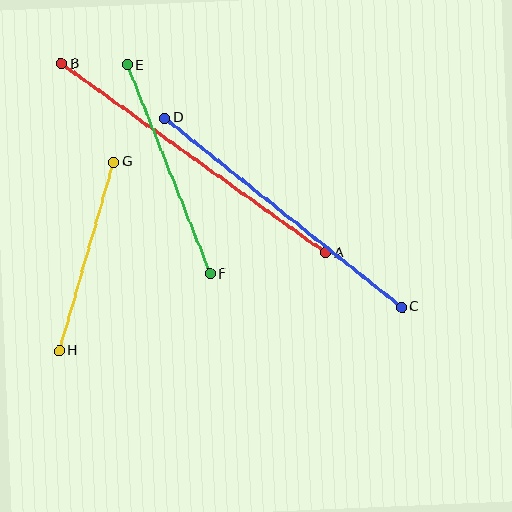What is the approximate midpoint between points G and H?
The midpoint is at approximately (86, 256) pixels.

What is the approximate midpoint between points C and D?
The midpoint is at approximately (283, 213) pixels.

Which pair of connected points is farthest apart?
Points A and B are farthest apart.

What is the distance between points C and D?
The distance is approximately 303 pixels.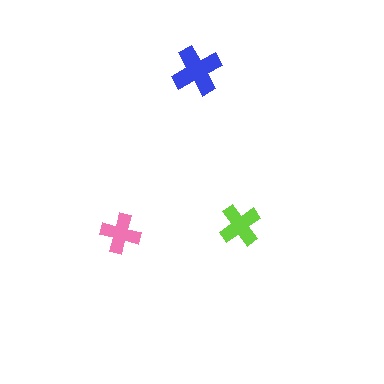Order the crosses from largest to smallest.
the blue one, the lime one, the pink one.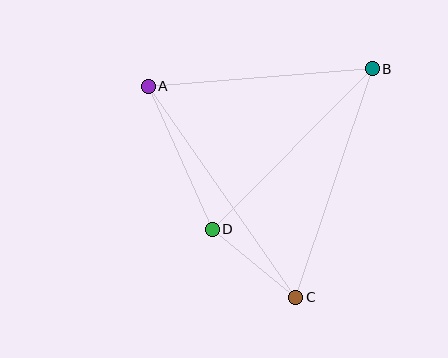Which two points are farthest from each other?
Points A and C are farthest from each other.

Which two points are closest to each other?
Points C and D are closest to each other.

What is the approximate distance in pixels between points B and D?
The distance between B and D is approximately 227 pixels.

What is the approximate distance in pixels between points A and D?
The distance between A and D is approximately 157 pixels.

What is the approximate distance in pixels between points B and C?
The distance between B and C is approximately 241 pixels.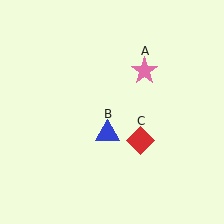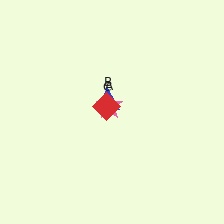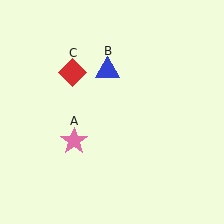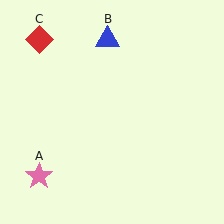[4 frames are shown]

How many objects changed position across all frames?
3 objects changed position: pink star (object A), blue triangle (object B), red diamond (object C).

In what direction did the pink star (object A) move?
The pink star (object A) moved down and to the left.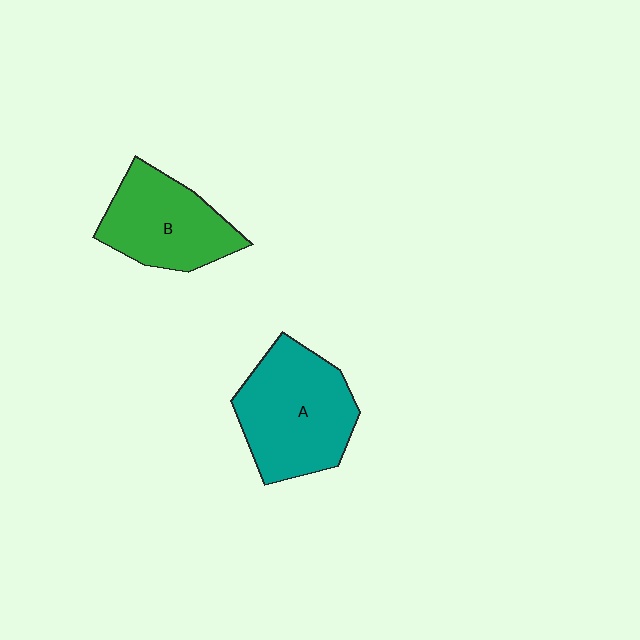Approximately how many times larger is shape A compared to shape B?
Approximately 1.3 times.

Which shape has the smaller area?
Shape B (green).